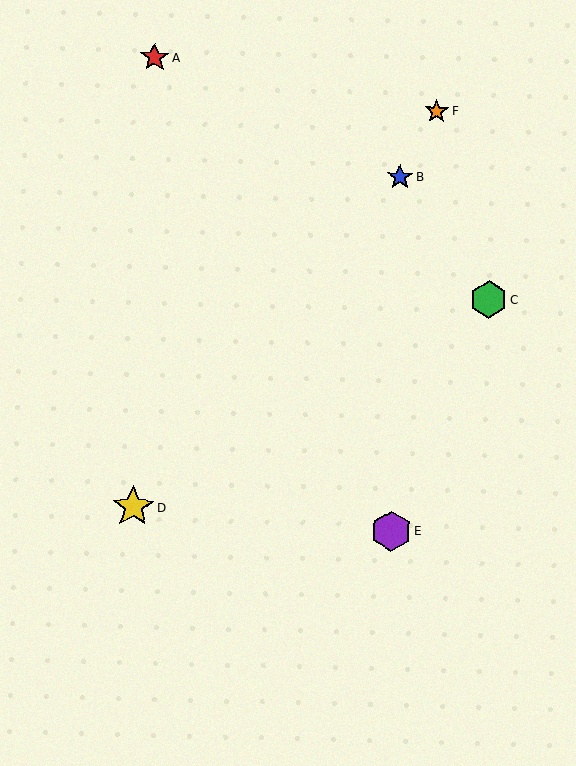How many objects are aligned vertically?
2 objects (B, E) are aligned vertically.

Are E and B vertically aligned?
Yes, both are at x≈391.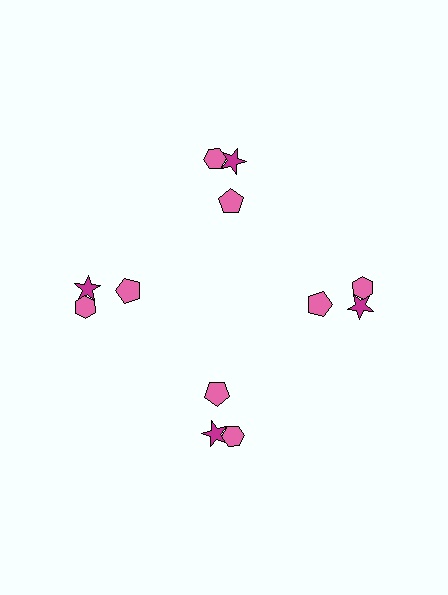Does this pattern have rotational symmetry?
Yes, this pattern has 4-fold rotational symmetry. It looks the same after rotating 90 degrees around the center.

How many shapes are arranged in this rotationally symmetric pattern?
There are 12 shapes, arranged in 4 groups of 3.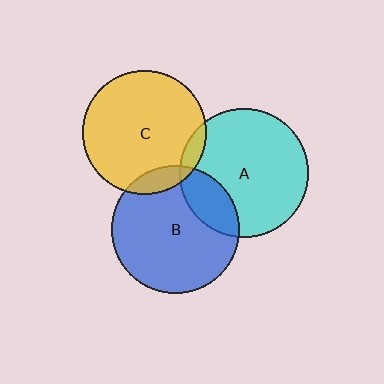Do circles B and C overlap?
Yes.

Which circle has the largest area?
Circle A (cyan).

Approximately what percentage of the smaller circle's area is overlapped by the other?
Approximately 10%.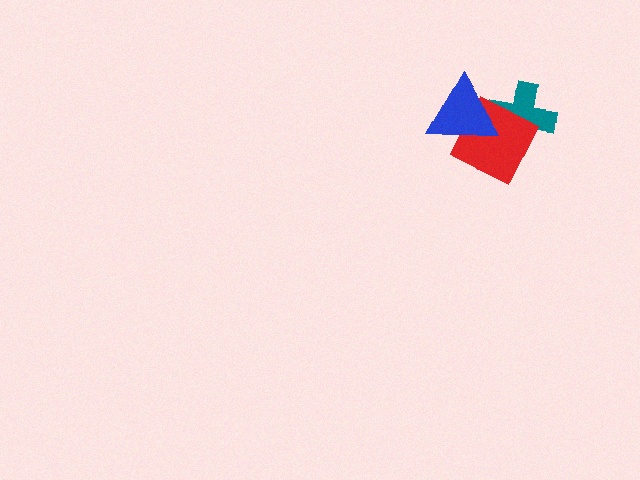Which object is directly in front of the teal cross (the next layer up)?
The red square is directly in front of the teal cross.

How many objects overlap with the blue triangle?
2 objects overlap with the blue triangle.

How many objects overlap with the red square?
2 objects overlap with the red square.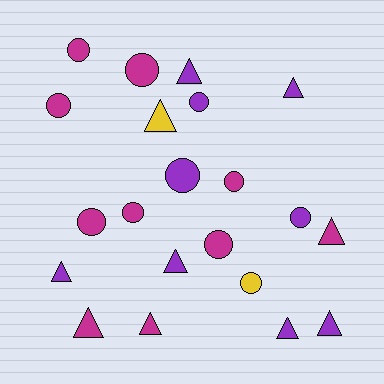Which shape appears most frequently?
Circle, with 11 objects.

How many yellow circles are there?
There is 1 yellow circle.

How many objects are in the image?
There are 21 objects.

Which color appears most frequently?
Magenta, with 10 objects.